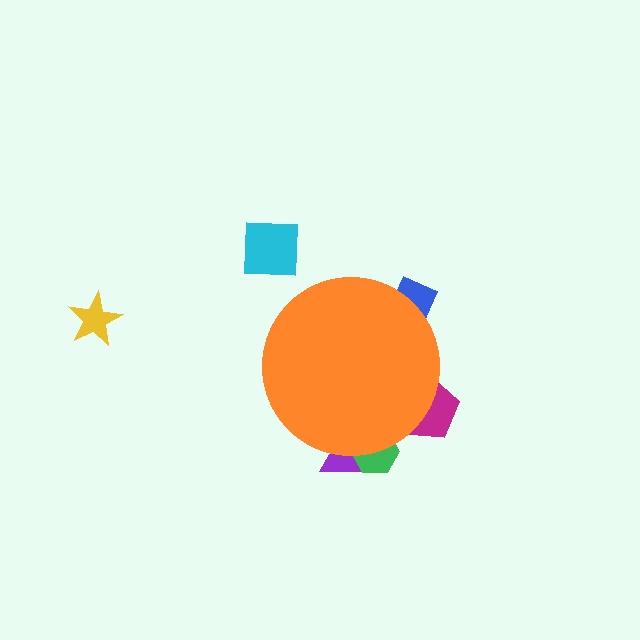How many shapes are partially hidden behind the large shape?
4 shapes are partially hidden.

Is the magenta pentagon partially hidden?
Yes, the magenta pentagon is partially hidden behind the orange circle.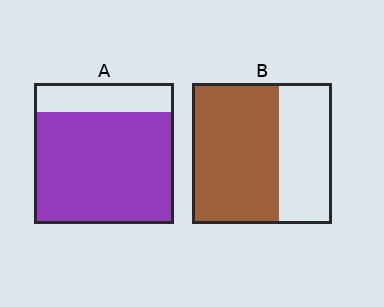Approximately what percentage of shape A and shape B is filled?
A is approximately 80% and B is approximately 60%.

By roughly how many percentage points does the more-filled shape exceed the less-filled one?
By roughly 15 percentage points (A over B).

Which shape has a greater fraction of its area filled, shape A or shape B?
Shape A.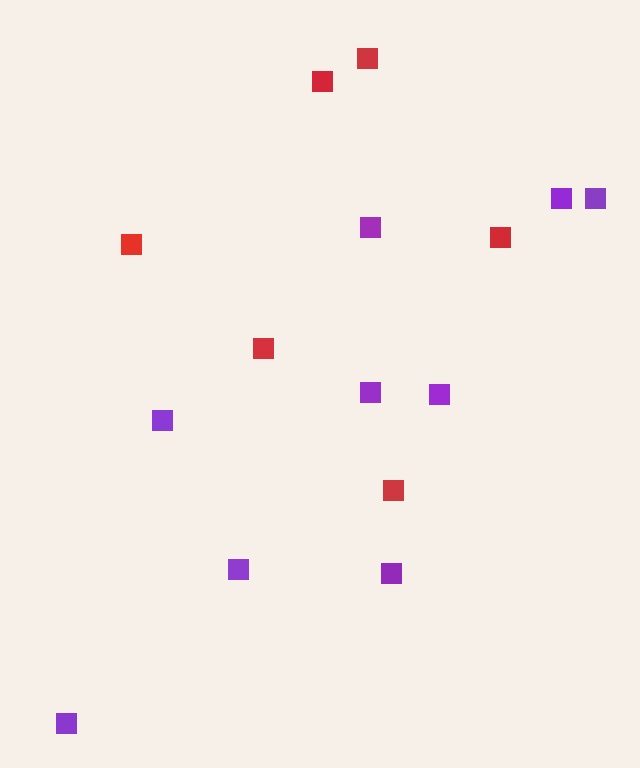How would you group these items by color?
There are 2 groups: one group of red squares (6) and one group of purple squares (9).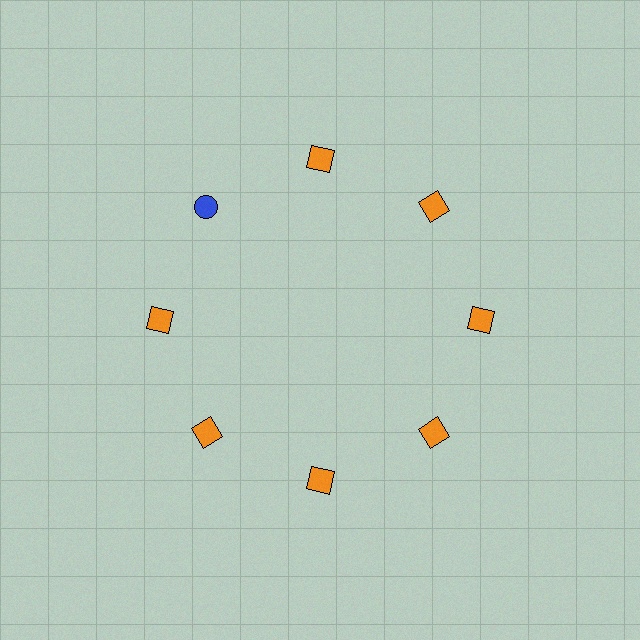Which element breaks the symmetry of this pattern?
The blue circle at roughly the 10 o'clock position breaks the symmetry. All other shapes are orange squares.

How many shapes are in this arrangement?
There are 8 shapes arranged in a ring pattern.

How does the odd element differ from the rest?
It differs in both color (blue instead of orange) and shape (circle instead of square).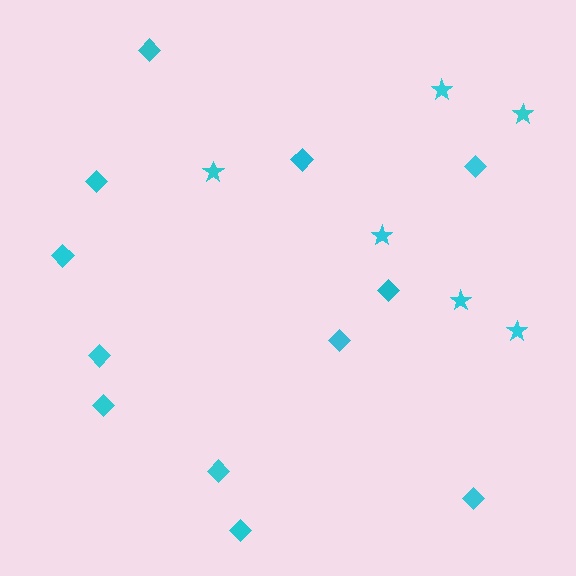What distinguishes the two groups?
There are 2 groups: one group of stars (6) and one group of diamonds (12).